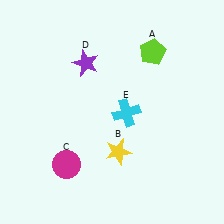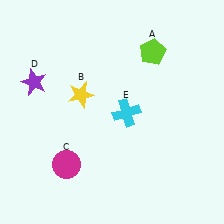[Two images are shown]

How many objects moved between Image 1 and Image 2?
2 objects moved between the two images.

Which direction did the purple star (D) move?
The purple star (D) moved left.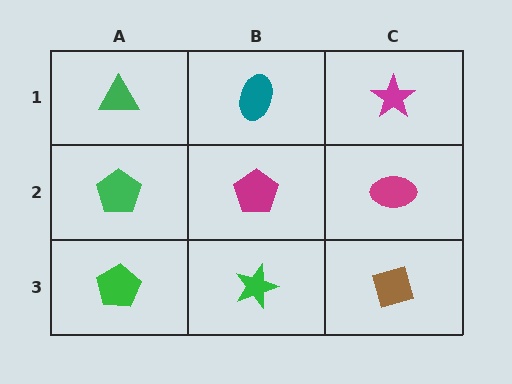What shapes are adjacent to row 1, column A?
A green pentagon (row 2, column A), a teal ellipse (row 1, column B).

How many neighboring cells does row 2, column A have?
3.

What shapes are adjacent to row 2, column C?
A magenta star (row 1, column C), a brown diamond (row 3, column C), a magenta pentagon (row 2, column B).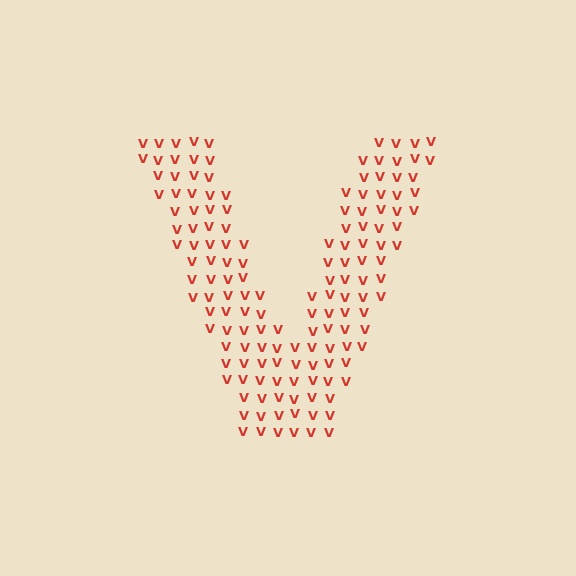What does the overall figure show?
The overall figure shows the letter V.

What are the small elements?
The small elements are letter V's.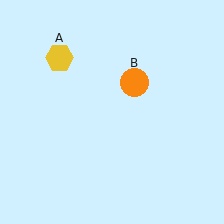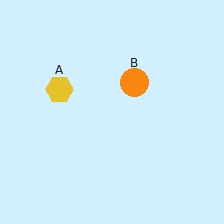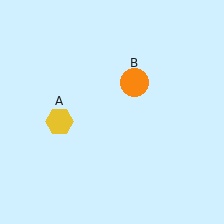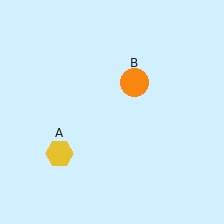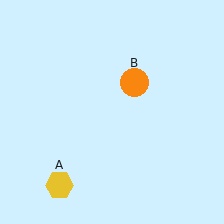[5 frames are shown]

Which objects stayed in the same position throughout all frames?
Orange circle (object B) remained stationary.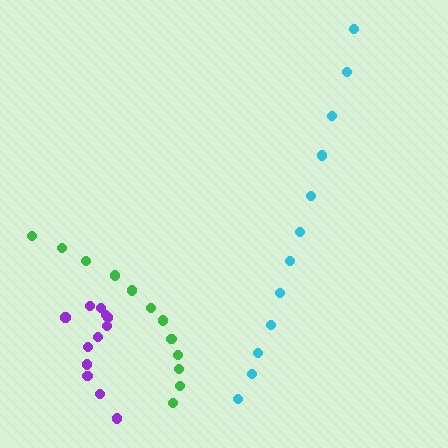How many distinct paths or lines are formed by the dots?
There are 3 distinct paths.